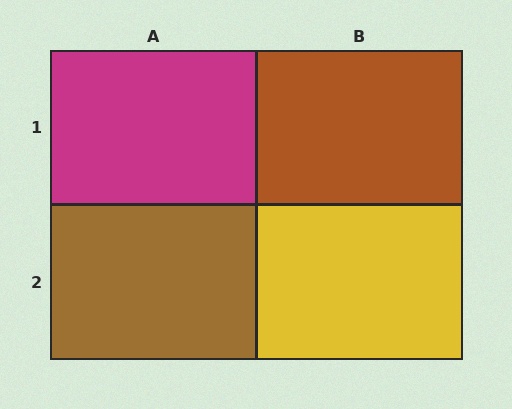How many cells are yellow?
1 cell is yellow.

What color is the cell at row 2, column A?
Brown.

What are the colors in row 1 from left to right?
Magenta, brown.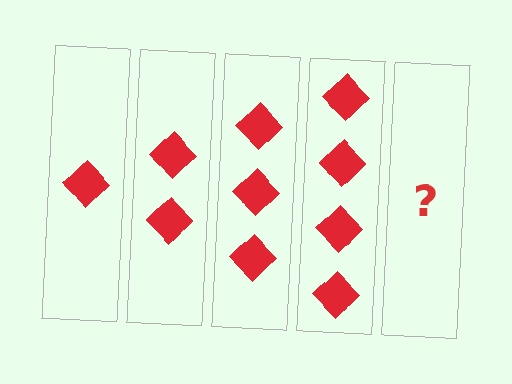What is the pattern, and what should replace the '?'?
The pattern is that each step adds one more diamond. The '?' should be 5 diamonds.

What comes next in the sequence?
The next element should be 5 diamonds.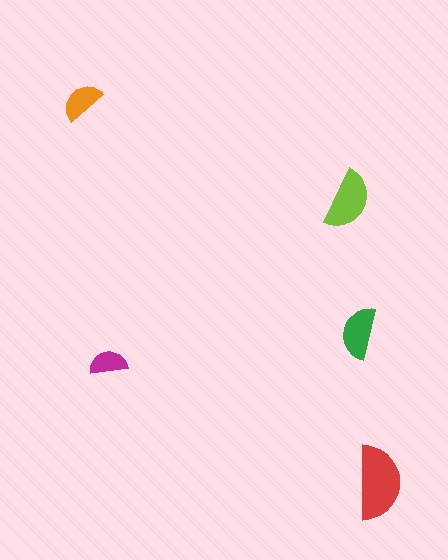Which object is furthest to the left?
The orange semicircle is leftmost.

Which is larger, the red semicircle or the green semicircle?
The red one.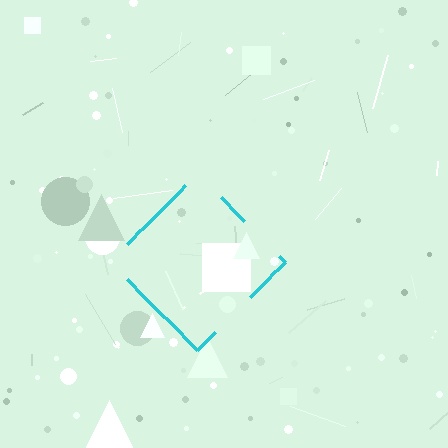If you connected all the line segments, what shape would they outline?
They would outline a diamond.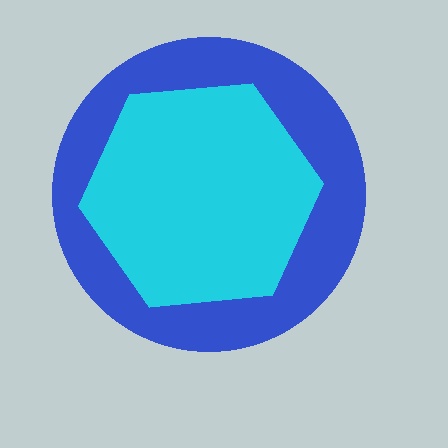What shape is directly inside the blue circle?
The cyan hexagon.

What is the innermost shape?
The cyan hexagon.